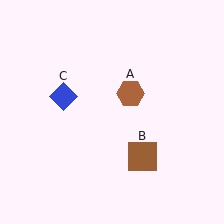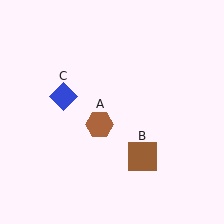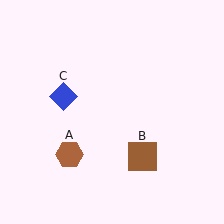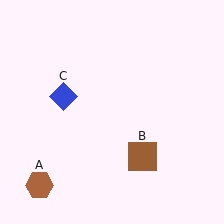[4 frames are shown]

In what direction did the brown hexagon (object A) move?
The brown hexagon (object A) moved down and to the left.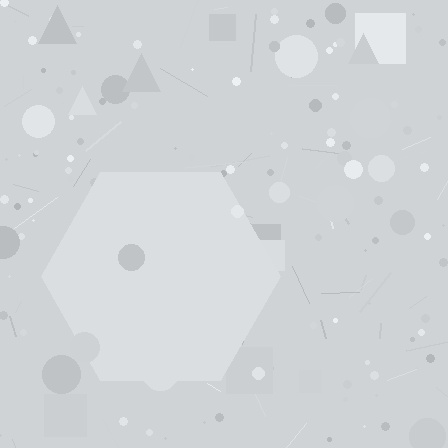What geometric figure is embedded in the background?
A hexagon is embedded in the background.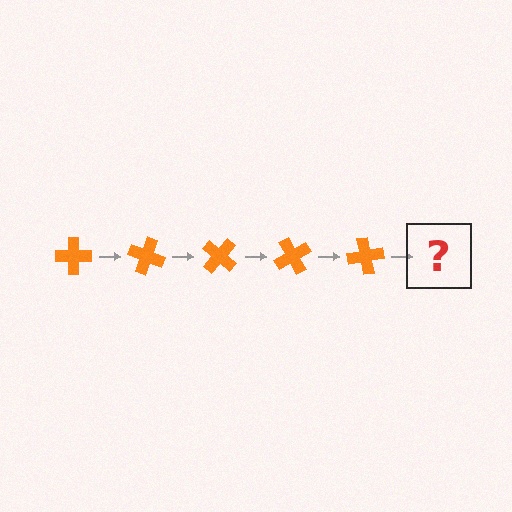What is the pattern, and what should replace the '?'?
The pattern is that the cross rotates 20 degrees each step. The '?' should be an orange cross rotated 100 degrees.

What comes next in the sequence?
The next element should be an orange cross rotated 100 degrees.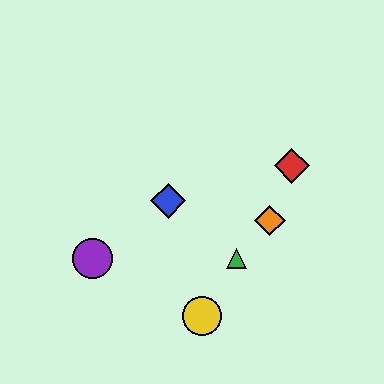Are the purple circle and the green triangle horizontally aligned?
Yes, both are at y≈259.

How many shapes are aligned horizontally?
2 shapes (the green triangle, the purple circle) are aligned horizontally.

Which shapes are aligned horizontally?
The green triangle, the purple circle are aligned horizontally.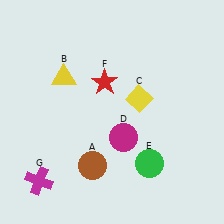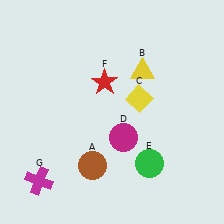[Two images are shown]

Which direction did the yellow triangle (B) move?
The yellow triangle (B) moved right.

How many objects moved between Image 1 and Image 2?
1 object moved between the two images.